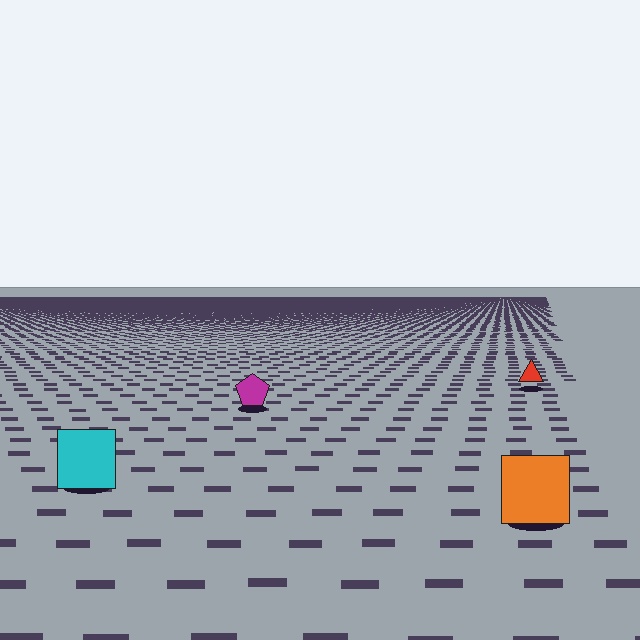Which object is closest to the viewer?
The orange square is closest. The texture marks near it are larger and more spread out.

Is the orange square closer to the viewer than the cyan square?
Yes. The orange square is closer — you can tell from the texture gradient: the ground texture is coarser near it.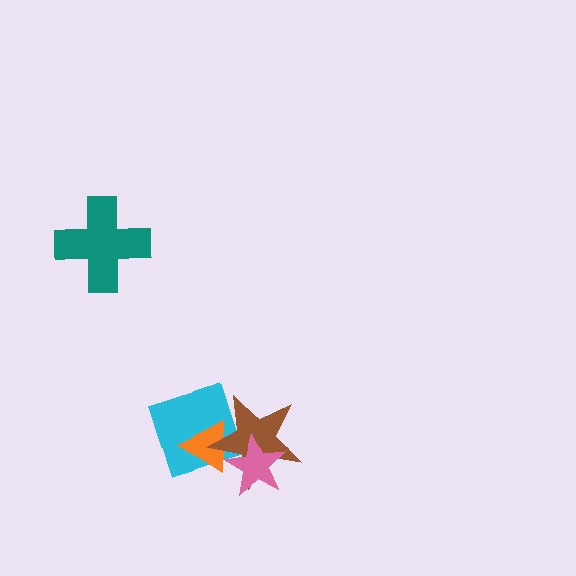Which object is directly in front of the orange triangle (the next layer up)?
The brown star is directly in front of the orange triangle.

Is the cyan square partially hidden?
Yes, it is partially covered by another shape.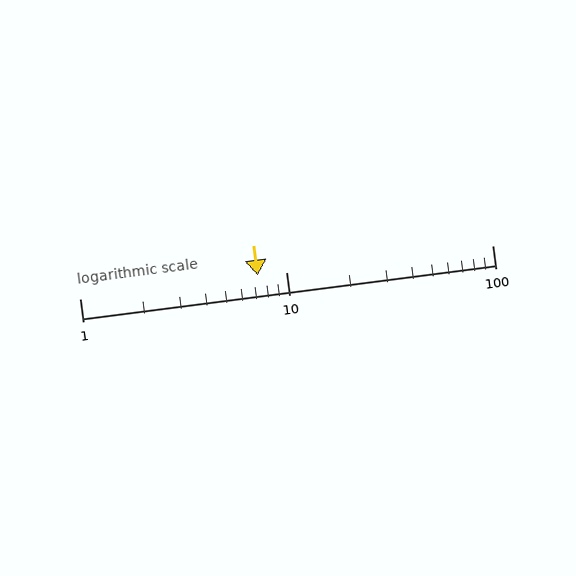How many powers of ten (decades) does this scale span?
The scale spans 2 decades, from 1 to 100.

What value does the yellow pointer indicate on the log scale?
The pointer indicates approximately 7.3.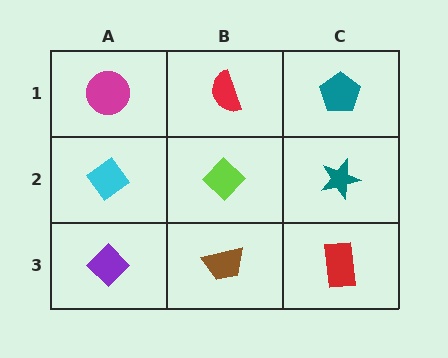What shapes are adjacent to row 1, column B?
A lime diamond (row 2, column B), a magenta circle (row 1, column A), a teal pentagon (row 1, column C).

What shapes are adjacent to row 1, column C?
A teal star (row 2, column C), a red semicircle (row 1, column B).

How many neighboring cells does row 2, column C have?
3.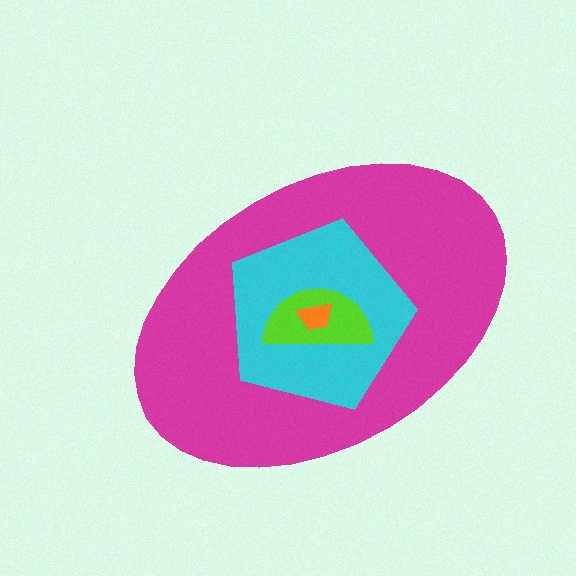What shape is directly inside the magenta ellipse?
The cyan pentagon.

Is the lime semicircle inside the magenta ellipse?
Yes.